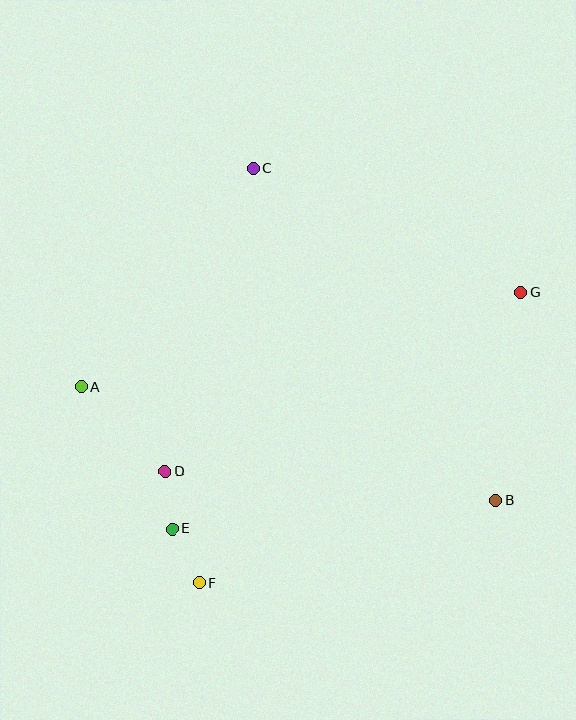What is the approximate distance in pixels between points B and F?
The distance between B and F is approximately 308 pixels.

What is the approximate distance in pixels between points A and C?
The distance between A and C is approximately 278 pixels.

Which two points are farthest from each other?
Points A and G are farthest from each other.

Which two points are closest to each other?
Points D and E are closest to each other.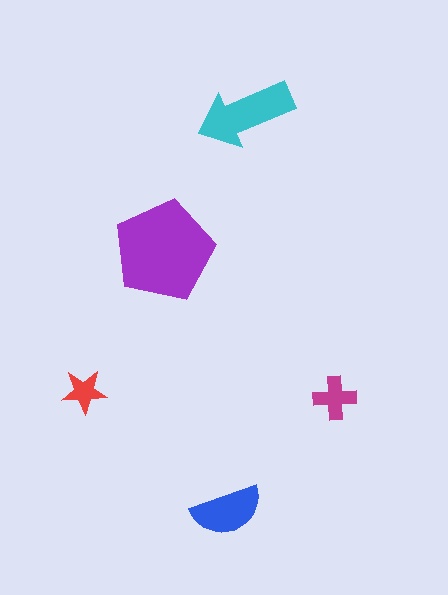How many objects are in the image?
There are 5 objects in the image.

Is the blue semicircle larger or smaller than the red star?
Larger.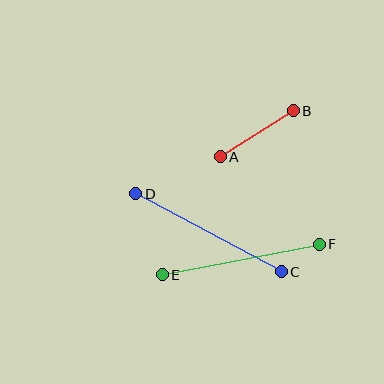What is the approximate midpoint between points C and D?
The midpoint is at approximately (209, 233) pixels.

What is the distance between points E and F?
The distance is approximately 160 pixels.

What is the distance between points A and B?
The distance is approximately 86 pixels.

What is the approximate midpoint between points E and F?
The midpoint is at approximately (241, 259) pixels.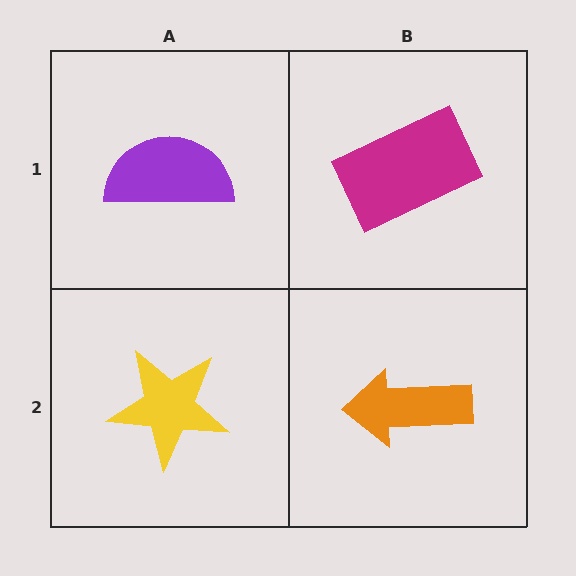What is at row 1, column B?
A magenta rectangle.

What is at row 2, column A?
A yellow star.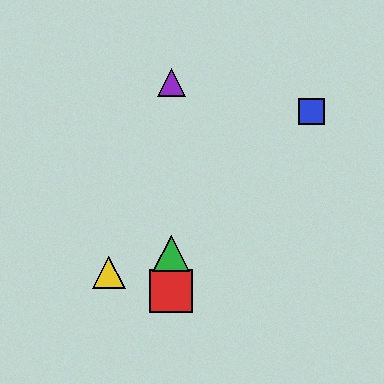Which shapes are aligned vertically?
The red square, the green triangle, the purple triangle are aligned vertically.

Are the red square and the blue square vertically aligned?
No, the red square is at x≈171 and the blue square is at x≈311.